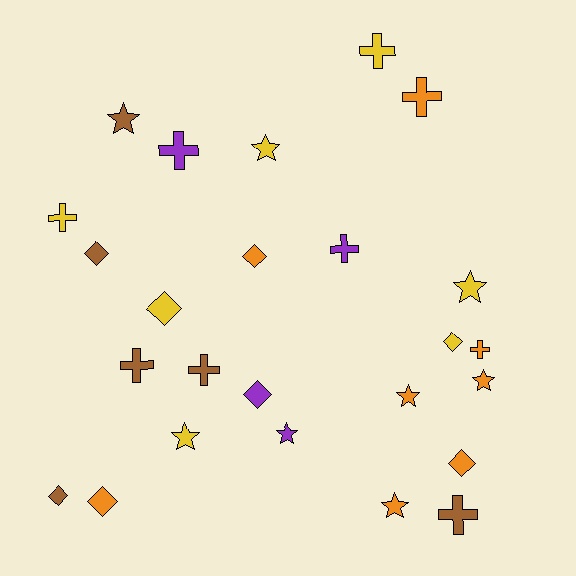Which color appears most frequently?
Orange, with 8 objects.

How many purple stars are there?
There is 1 purple star.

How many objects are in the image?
There are 25 objects.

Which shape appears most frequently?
Cross, with 9 objects.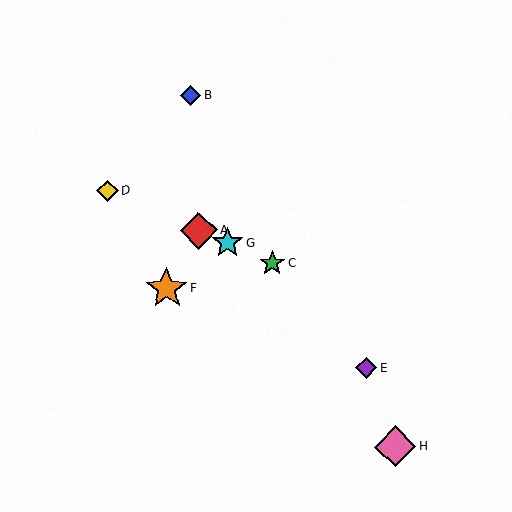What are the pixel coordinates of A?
Object A is at (199, 230).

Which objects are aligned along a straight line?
Objects A, C, D, G are aligned along a straight line.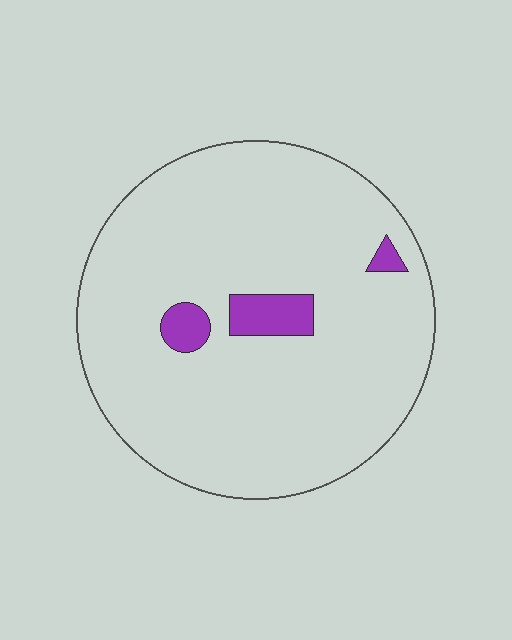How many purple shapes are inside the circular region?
3.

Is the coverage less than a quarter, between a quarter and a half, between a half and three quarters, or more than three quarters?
Less than a quarter.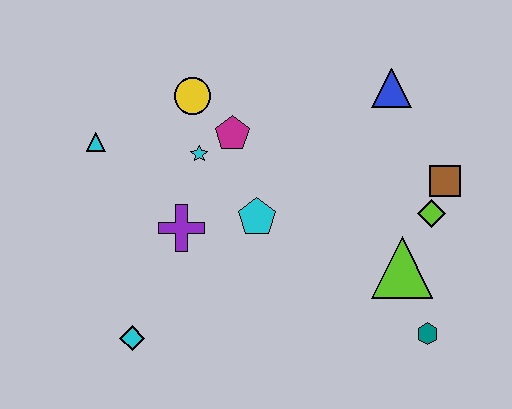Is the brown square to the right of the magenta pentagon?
Yes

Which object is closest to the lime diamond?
The brown square is closest to the lime diamond.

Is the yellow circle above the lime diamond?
Yes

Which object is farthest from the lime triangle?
The cyan triangle is farthest from the lime triangle.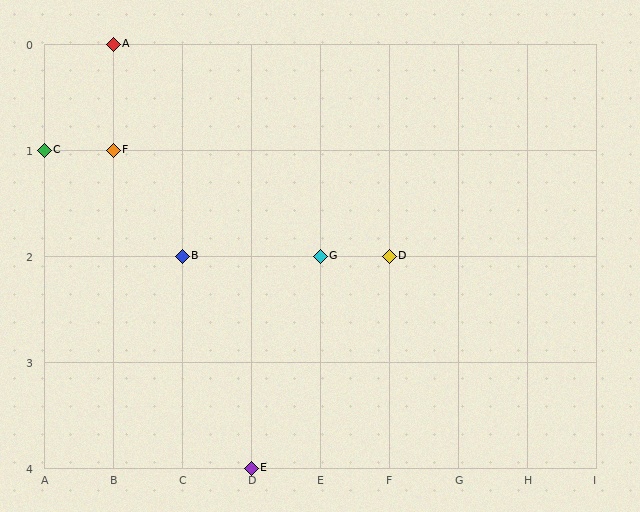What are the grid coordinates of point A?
Point A is at grid coordinates (B, 0).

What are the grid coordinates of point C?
Point C is at grid coordinates (A, 1).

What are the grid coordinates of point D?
Point D is at grid coordinates (F, 2).